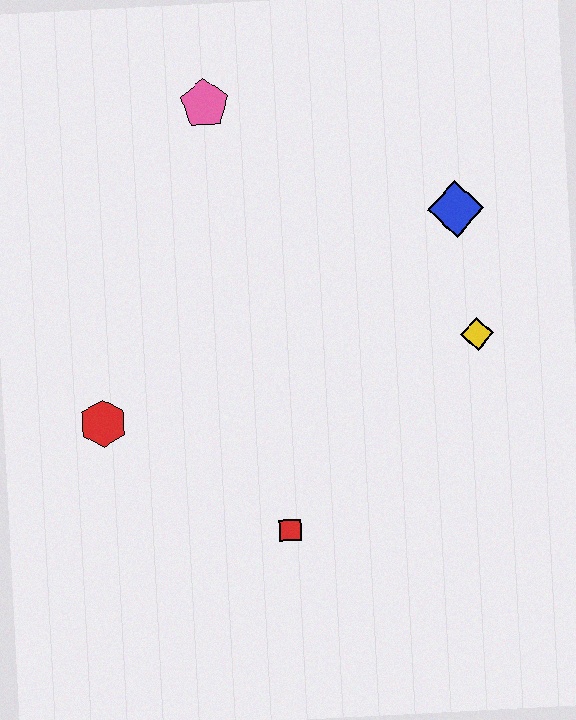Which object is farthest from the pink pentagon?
The red square is farthest from the pink pentagon.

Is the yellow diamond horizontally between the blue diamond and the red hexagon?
No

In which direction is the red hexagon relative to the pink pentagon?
The red hexagon is below the pink pentagon.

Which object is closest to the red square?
The red hexagon is closest to the red square.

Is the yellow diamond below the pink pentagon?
Yes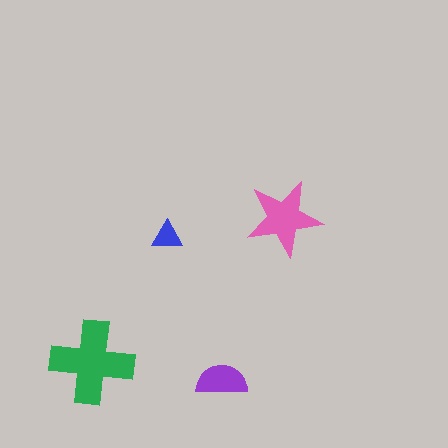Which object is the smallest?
The blue triangle.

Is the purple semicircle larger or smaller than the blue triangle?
Larger.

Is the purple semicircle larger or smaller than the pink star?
Smaller.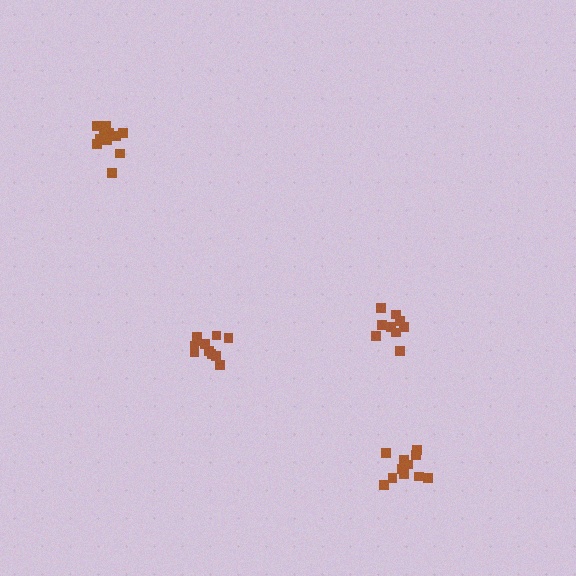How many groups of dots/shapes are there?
There are 4 groups.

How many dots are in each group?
Group 1: 11 dots, Group 2: 11 dots, Group 3: 9 dots, Group 4: 13 dots (44 total).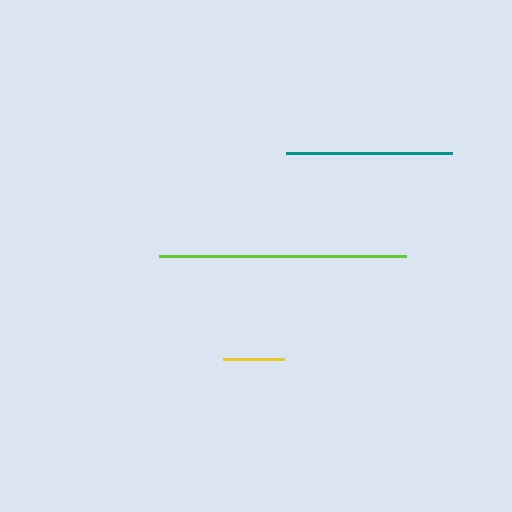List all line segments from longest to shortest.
From longest to shortest: lime, teal, yellow.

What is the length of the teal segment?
The teal segment is approximately 165 pixels long.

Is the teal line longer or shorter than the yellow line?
The teal line is longer than the yellow line.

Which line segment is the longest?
The lime line is the longest at approximately 247 pixels.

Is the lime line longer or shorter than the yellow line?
The lime line is longer than the yellow line.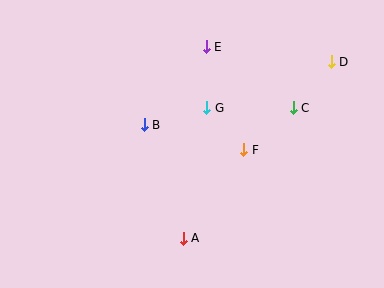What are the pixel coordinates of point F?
Point F is at (244, 150).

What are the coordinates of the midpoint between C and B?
The midpoint between C and B is at (219, 116).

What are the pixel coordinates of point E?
Point E is at (206, 47).